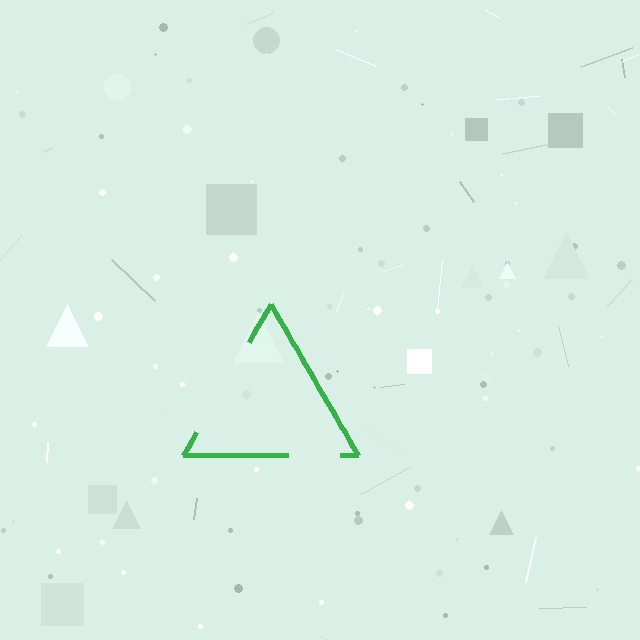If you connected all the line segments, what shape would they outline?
They would outline a triangle.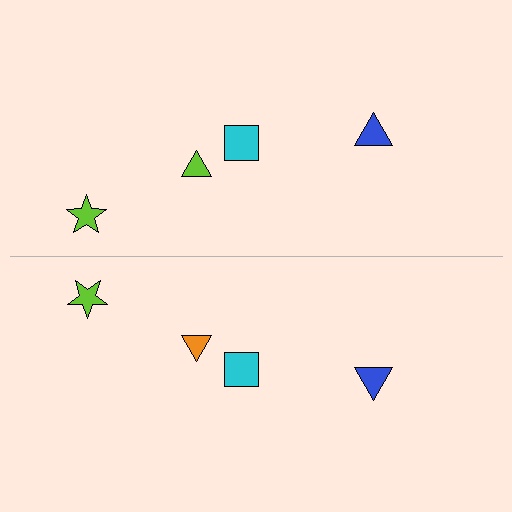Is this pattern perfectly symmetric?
No, the pattern is not perfectly symmetric. The orange triangle on the bottom side breaks the symmetry — its mirror counterpart is lime.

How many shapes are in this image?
There are 8 shapes in this image.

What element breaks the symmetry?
The orange triangle on the bottom side breaks the symmetry — its mirror counterpart is lime.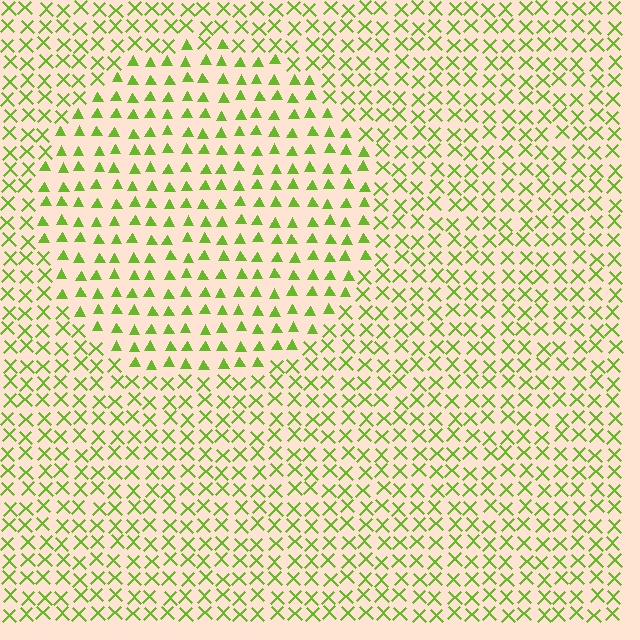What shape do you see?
I see a circle.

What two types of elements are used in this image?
The image uses triangles inside the circle region and X marks outside it.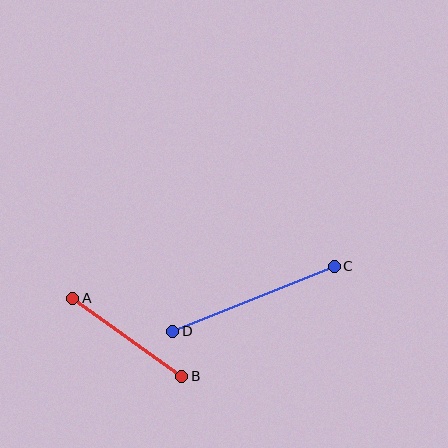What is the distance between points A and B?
The distance is approximately 134 pixels.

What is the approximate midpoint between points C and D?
The midpoint is at approximately (253, 299) pixels.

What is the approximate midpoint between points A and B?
The midpoint is at approximately (127, 337) pixels.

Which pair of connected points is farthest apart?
Points C and D are farthest apart.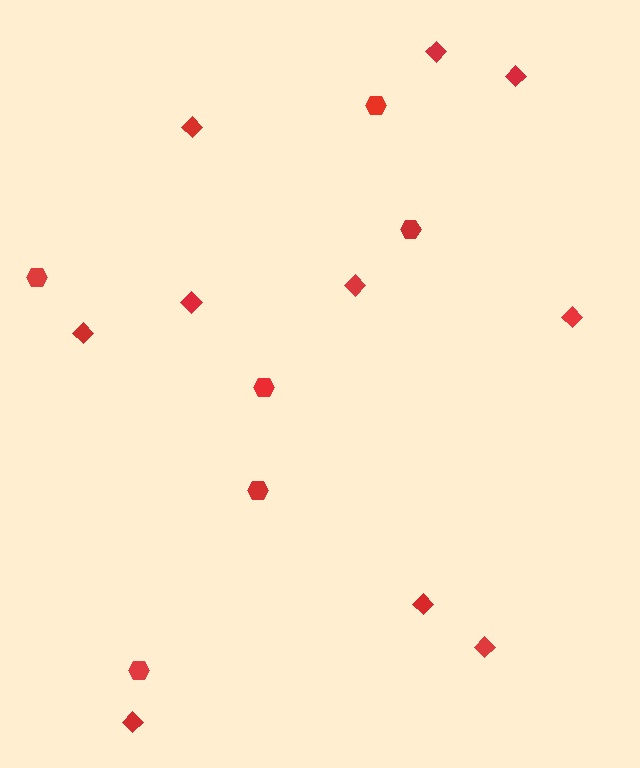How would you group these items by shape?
There are 2 groups: one group of hexagons (6) and one group of diamonds (10).